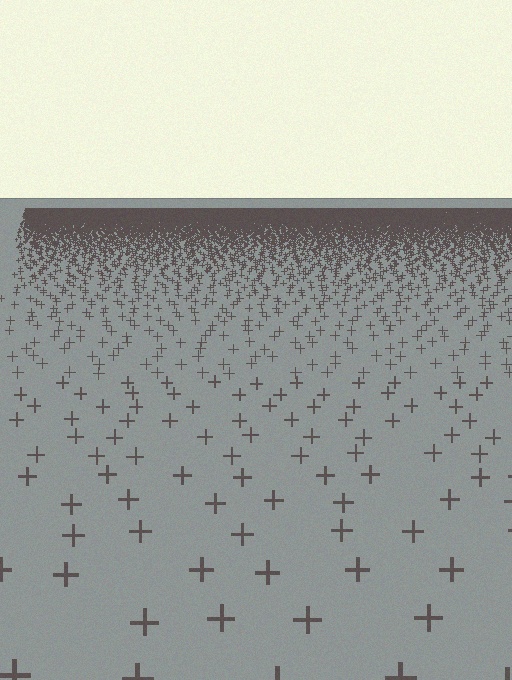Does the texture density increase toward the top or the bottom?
Density increases toward the top.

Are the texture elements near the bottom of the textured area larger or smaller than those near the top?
Larger. Near the bottom, elements are closer to the viewer and appear at a bigger on-screen size.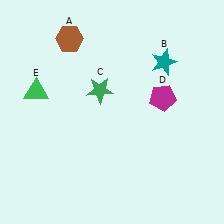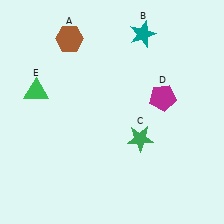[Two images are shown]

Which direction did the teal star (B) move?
The teal star (B) moved up.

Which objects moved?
The objects that moved are: the teal star (B), the green star (C).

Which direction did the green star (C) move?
The green star (C) moved down.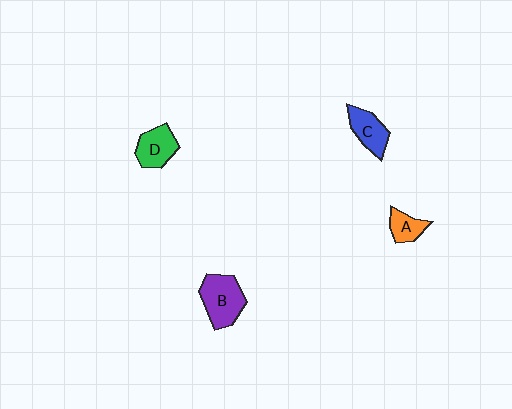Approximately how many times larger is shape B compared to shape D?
Approximately 1.3 times.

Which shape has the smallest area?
Shape A (orange).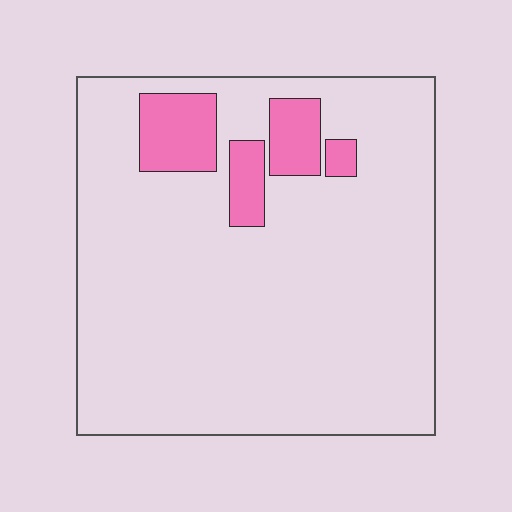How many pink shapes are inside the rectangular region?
4.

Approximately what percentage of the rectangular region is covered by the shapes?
Approximately 10%.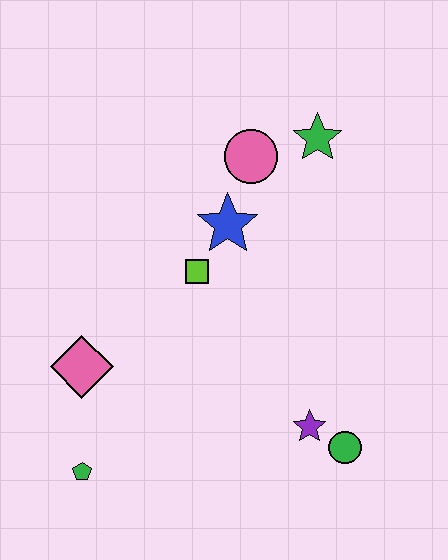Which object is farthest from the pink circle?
The green pentagon is farthest from the pink circle.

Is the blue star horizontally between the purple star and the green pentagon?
Yes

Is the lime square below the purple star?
No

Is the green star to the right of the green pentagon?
Yes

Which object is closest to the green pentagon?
The pink diamond is closest to the green pentagon.